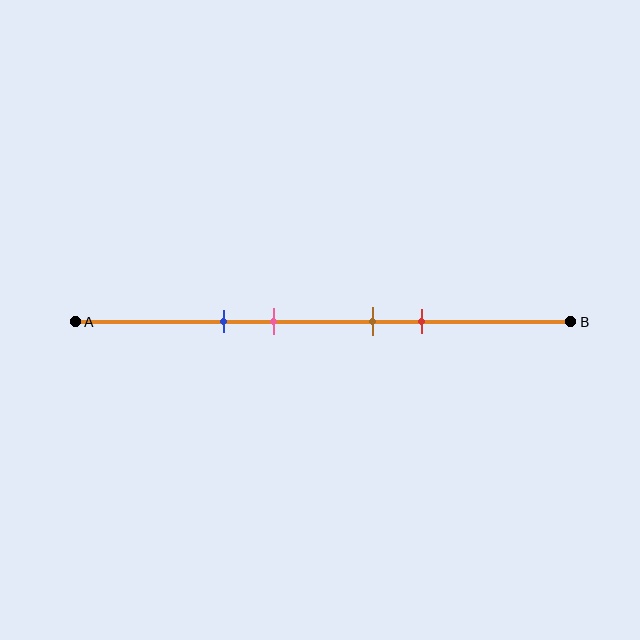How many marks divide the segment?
There are 4 marks dividing the segment.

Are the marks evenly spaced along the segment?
No, the marks are not evenly spaced.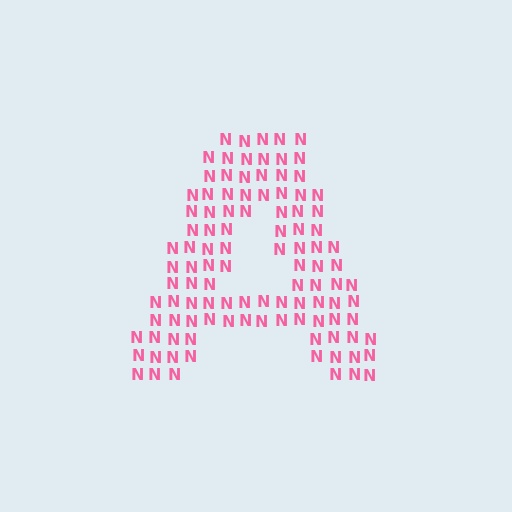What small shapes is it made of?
It is made of small letter N's.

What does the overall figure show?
The overall figure shows the letter A.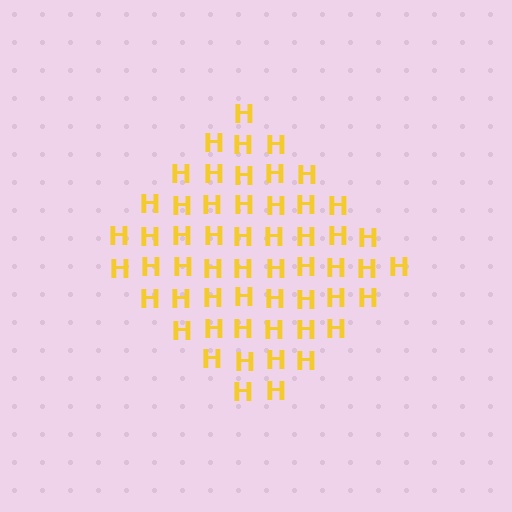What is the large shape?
The large shape is a diamond.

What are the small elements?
The small elements are letter H's.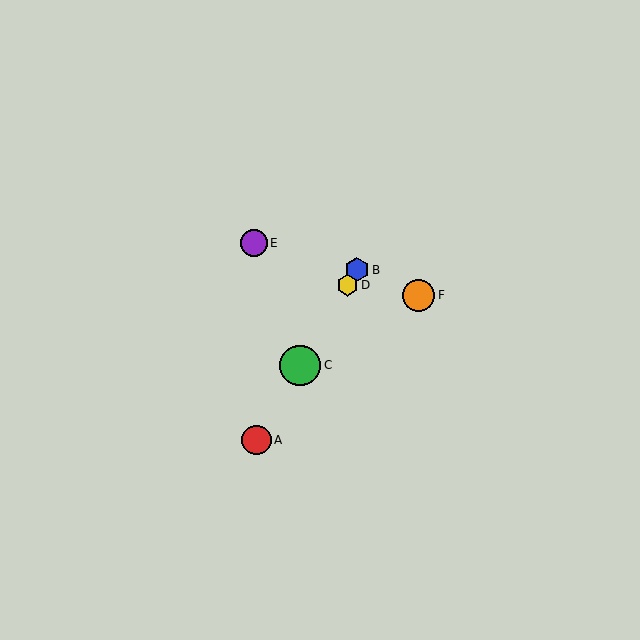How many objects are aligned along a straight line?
4 objects (A, B, C, D) are aligned along a straight line.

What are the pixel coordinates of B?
Object B is at (357, 270).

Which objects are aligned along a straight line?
Objects A, B, C, D are aligned along a straight line.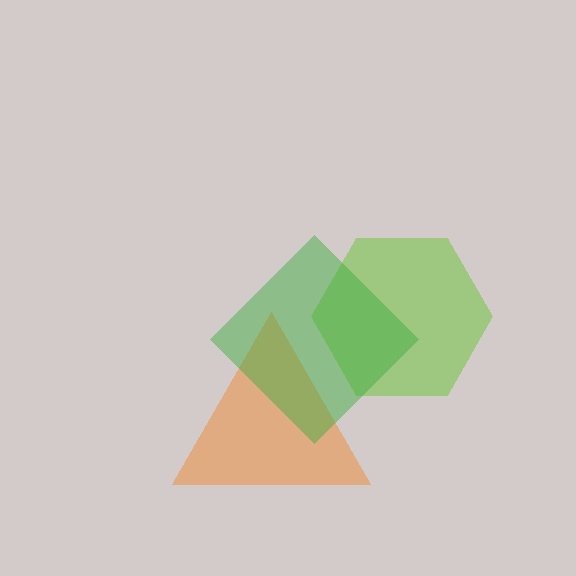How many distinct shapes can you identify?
There are 3 distinct shapes: a lime hexagon, an orange triangle, a green diamond.